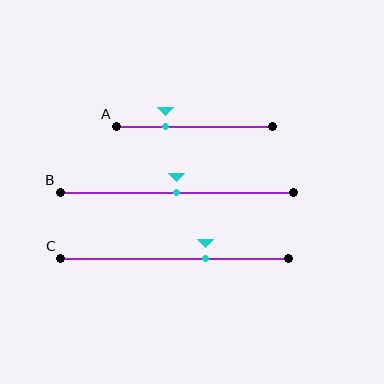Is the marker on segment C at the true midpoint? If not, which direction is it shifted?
No, the marker on segment C is shifted to the right by about 14% of the segment length.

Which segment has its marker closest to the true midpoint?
Segment B has its marker closest to the true midpoint.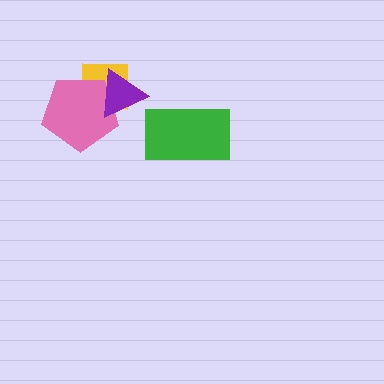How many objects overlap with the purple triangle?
2 objects overlap with the purple triangle.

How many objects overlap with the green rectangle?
0 objects overlap with the green rectangle.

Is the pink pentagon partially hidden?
Yes, it is partially covered by another shape.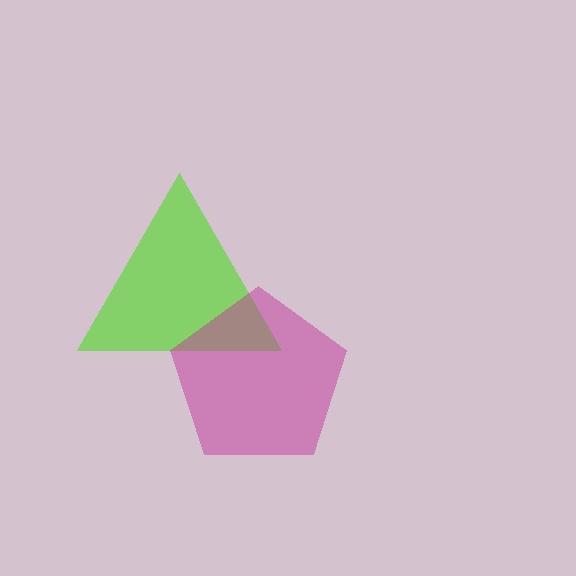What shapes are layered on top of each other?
The layered shapes are: a lime triangle, a magenta pentagon.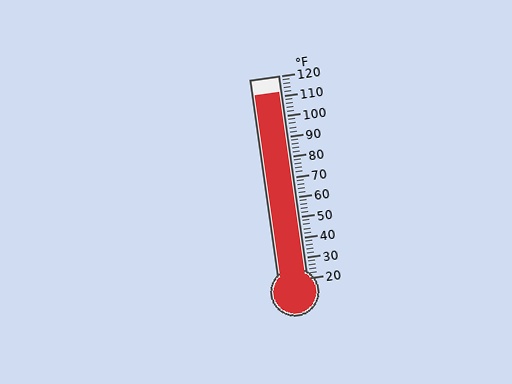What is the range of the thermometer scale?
The thermometer scale ranges from 20°F to 120°F.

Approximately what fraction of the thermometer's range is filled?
The thermometer is filled to approximately 90% of its range.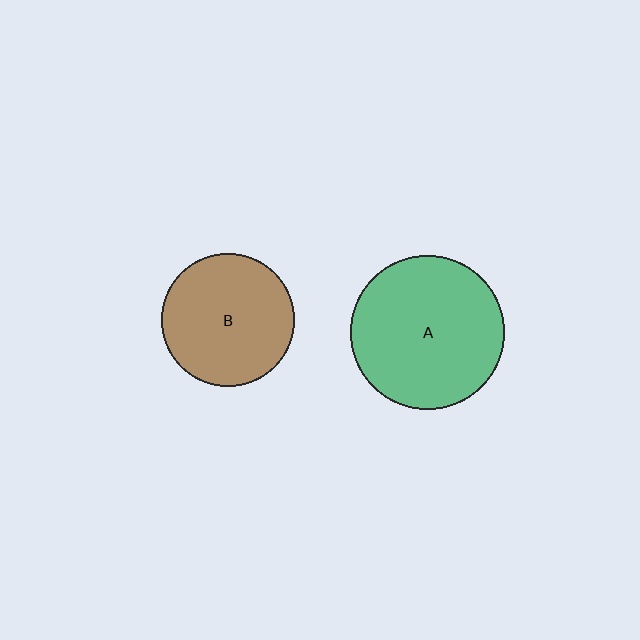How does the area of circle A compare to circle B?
Approximately 1.3 times.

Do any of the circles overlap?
No, none of the circles overlap.